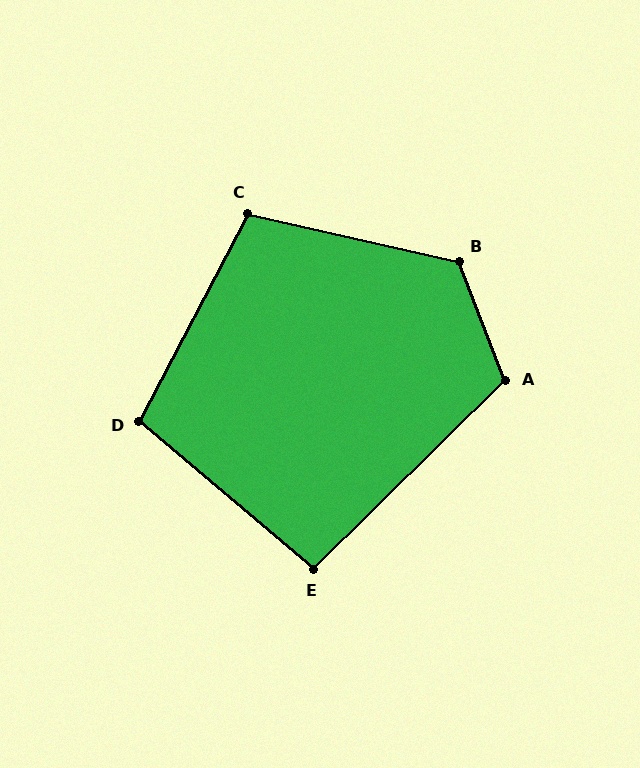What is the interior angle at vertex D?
Approximately 103 degrees (obtuse).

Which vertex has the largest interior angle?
B, at approximately 124 degrees.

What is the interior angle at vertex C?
Approximately 105 degrees (obtuse).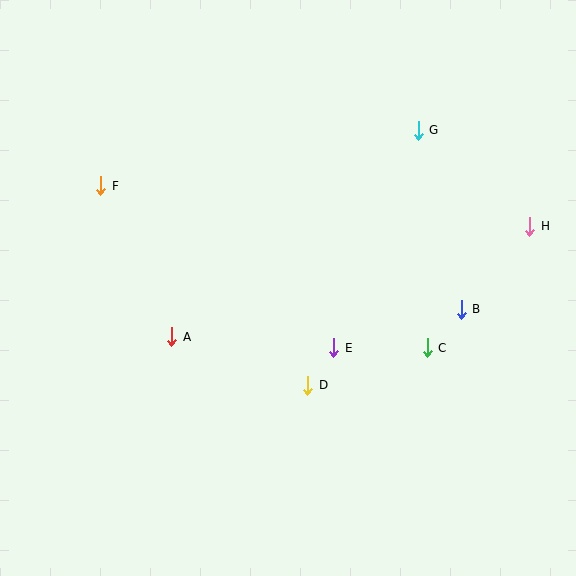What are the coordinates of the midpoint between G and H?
The midpoint between G and H is at (474, 178).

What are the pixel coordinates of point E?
Point E is at (334, 348).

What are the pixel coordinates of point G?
Point G is at (418, 130).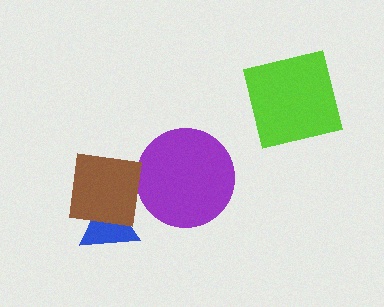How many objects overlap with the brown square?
2 objects overlap with the brown square.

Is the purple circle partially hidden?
Yes, it is partially covered by another shape.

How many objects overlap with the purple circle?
1 object overlaps with the purple circle.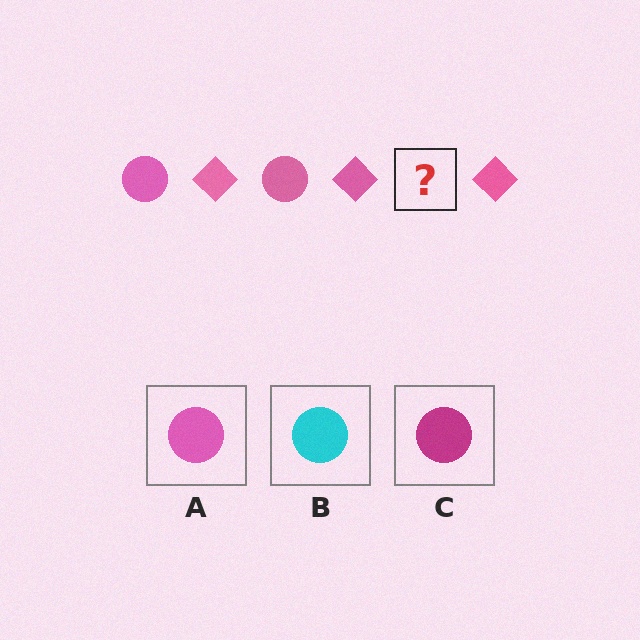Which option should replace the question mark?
Option A.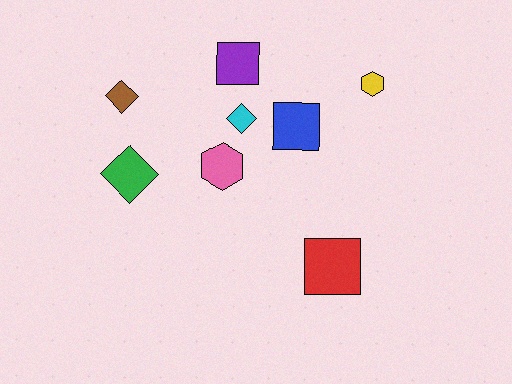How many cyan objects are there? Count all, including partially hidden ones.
There is 1 cyan object.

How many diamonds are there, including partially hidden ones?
There are 3 diamonds.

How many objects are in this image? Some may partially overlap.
There are 8 objects.